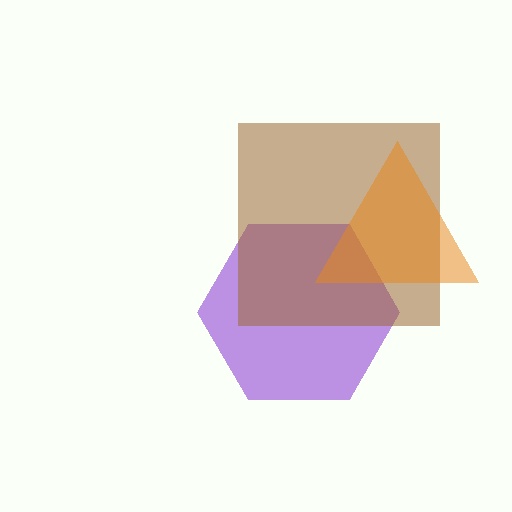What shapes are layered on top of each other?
The layered shapes are: a purple hexagon, a brown square, an orange triangle.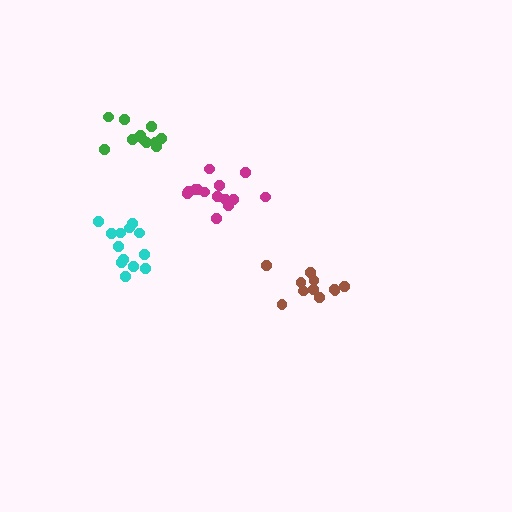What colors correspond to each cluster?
The clusters are colored: cyan, magenta, brown, green.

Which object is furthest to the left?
The cyan cluster is leftmost.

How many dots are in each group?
Group 1: 13 dots, Group 2: 14 dots, Group 3: 11 dots, Group 4: 11 dots (49 total).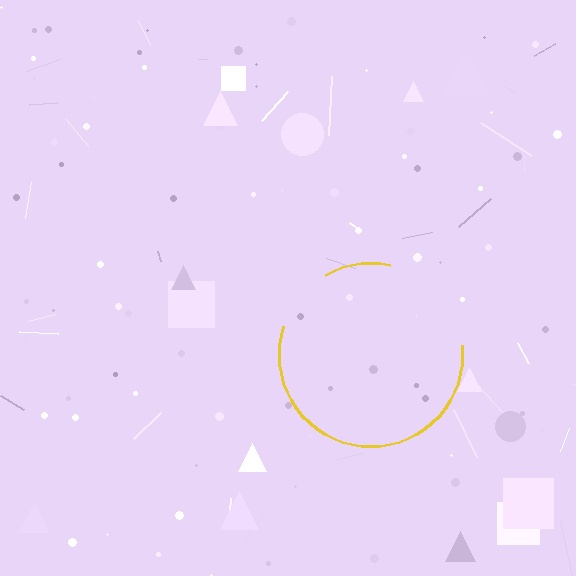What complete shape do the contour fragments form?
The contour fragments form a circle.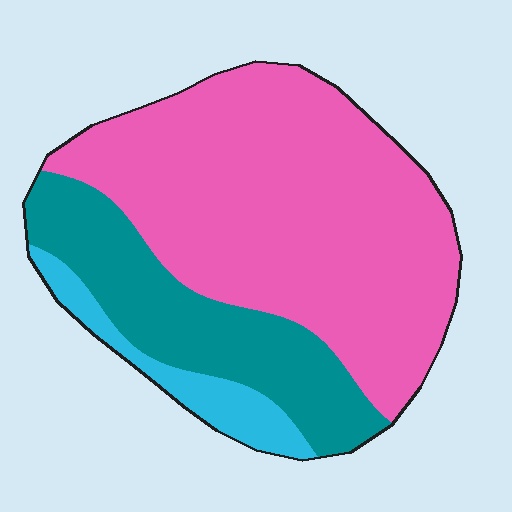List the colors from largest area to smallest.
From largest to smallest: pink, teal, cyan.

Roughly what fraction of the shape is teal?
Teal covers about 25% of the shape.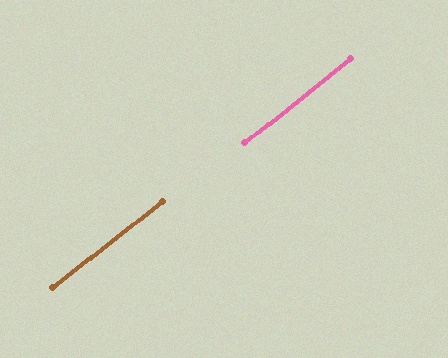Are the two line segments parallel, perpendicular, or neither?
Parallel — their directions differ by only 0.6°.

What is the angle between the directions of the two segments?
Approximately 1 degree.